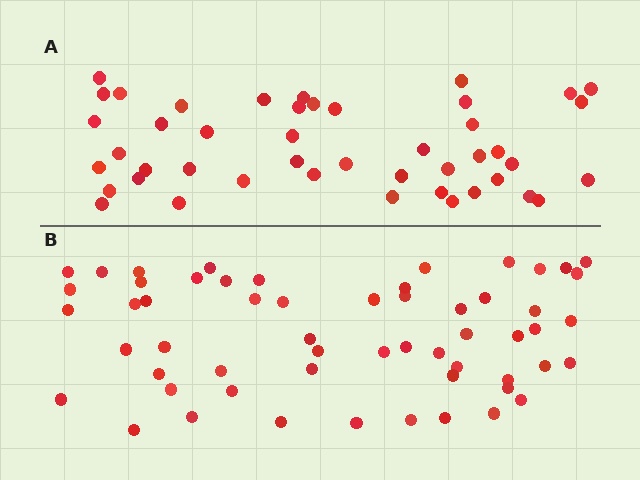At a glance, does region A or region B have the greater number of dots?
Region B (the bottom region) has more dots.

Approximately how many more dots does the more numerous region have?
Region B has roughly 12 or so more dots than region A.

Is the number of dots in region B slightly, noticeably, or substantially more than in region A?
Region B has noticeably more, but not dramatically so. The ratio is roughly 1.3 to 1.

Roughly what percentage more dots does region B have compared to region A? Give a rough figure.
About 25% more.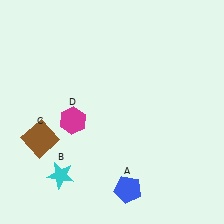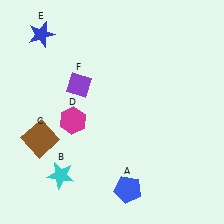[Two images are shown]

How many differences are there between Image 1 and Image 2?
There are 2 differences between the two images.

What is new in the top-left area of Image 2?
A purple diamond (F) was added in the top-left area of Image 2.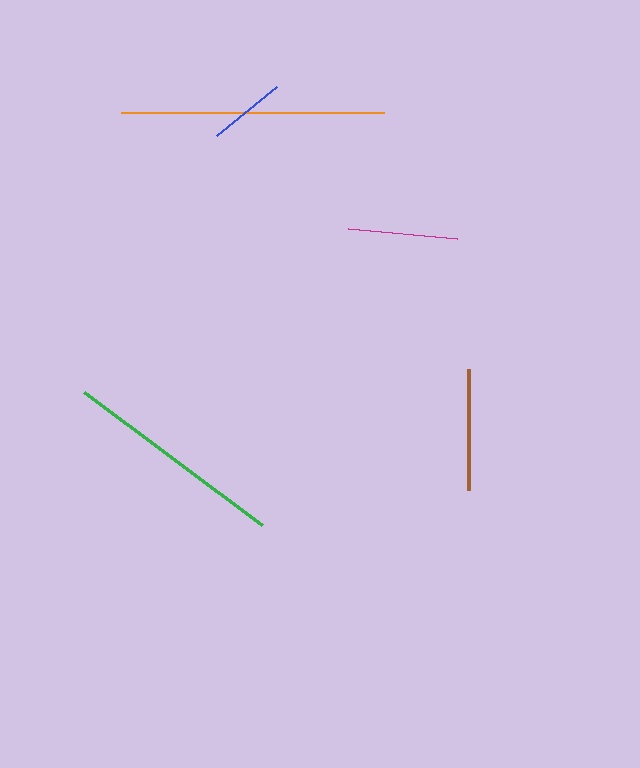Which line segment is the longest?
The orange line is the longest at approximately 263 pixels.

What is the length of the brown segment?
The brown segment is approximately 120 pixels long.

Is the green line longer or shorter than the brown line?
The green line is longer than the brown line.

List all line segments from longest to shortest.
From longest to shortest: orange, green, brown, magenta, blue.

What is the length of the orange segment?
The orange segment is approximately 263 pixels long.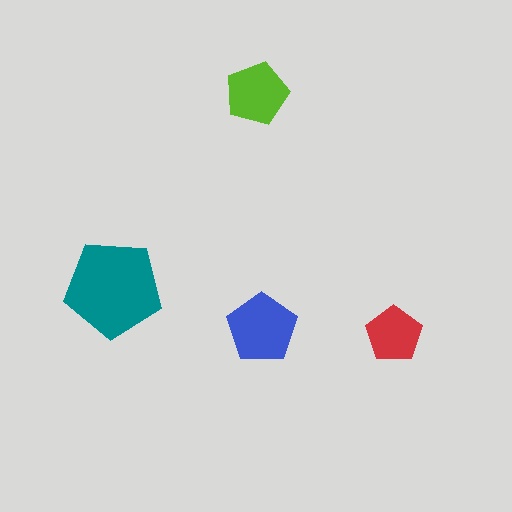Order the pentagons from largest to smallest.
the teal one, the blue one, the lime one, the red one.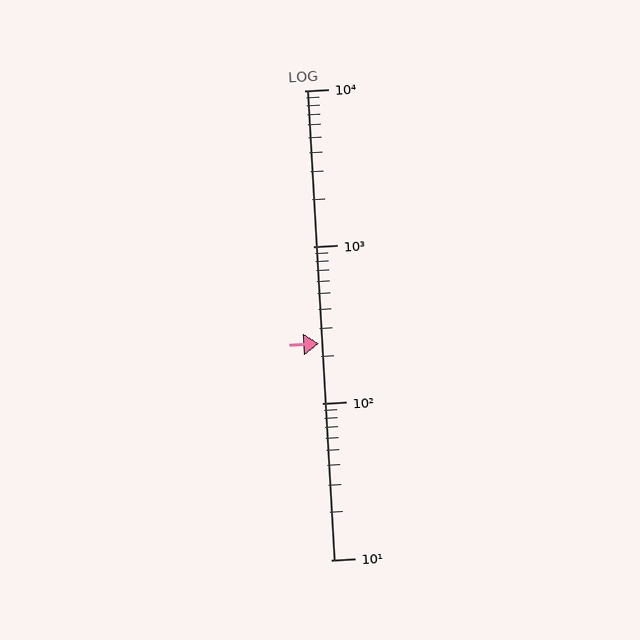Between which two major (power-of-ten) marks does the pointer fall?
The pointer is between 100 and 1000.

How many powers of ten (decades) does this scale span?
The scale spans 3 decades, from 10 to 10000.